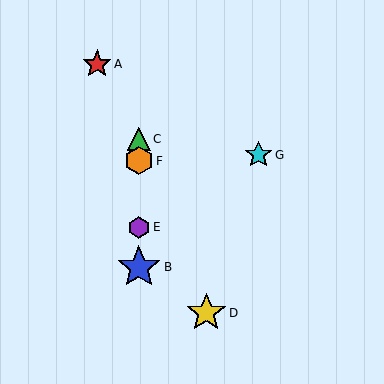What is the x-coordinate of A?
Object A is at x≈97.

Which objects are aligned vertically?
Objects B, C, E, F are aligned vertically.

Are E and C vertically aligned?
Yes, both are at x≈139.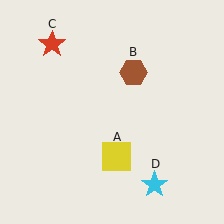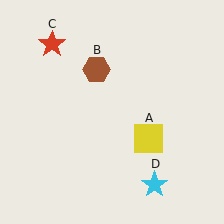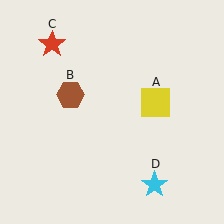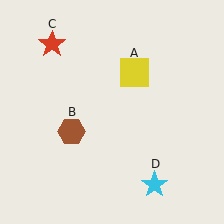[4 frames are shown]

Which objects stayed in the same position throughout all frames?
Red star (object C) and cyan star (object D) remained stationary.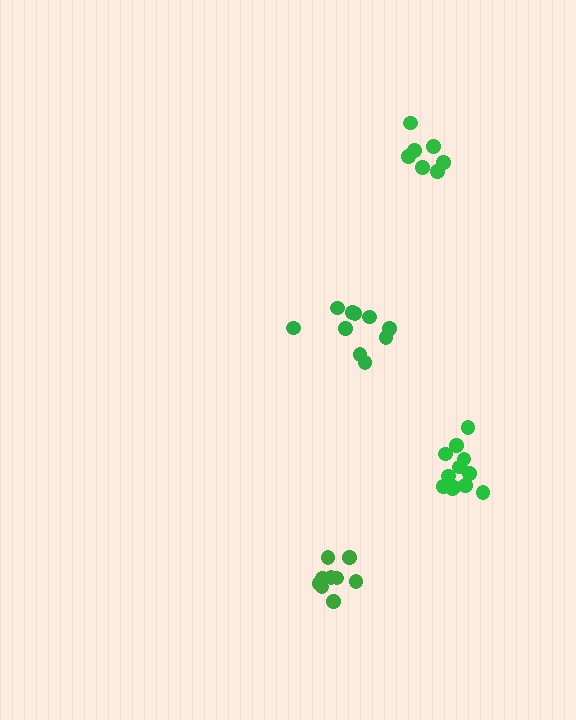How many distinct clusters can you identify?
There are 4 distinct clusters.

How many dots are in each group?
Group 1: 7 dots, Group 2: 12 dots, Group 3: 10 dots, Group 4: 9 dots (38 total).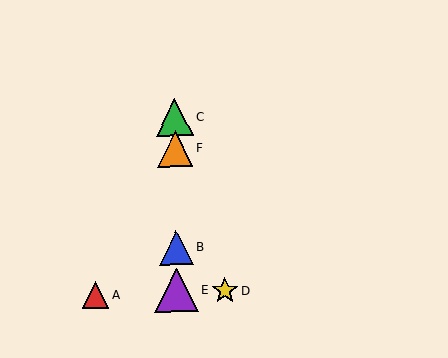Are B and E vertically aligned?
Yes, both are at x≈176.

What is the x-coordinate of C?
Object C is at x≈175.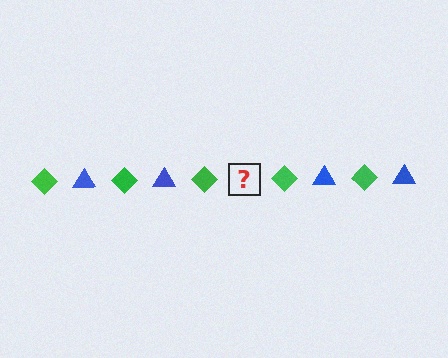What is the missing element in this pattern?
The missing element is a blue triangle.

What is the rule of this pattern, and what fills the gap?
The rule is that the pattern alternates between green diamond and blue triangle. The gap should be filled with a blue triangle.